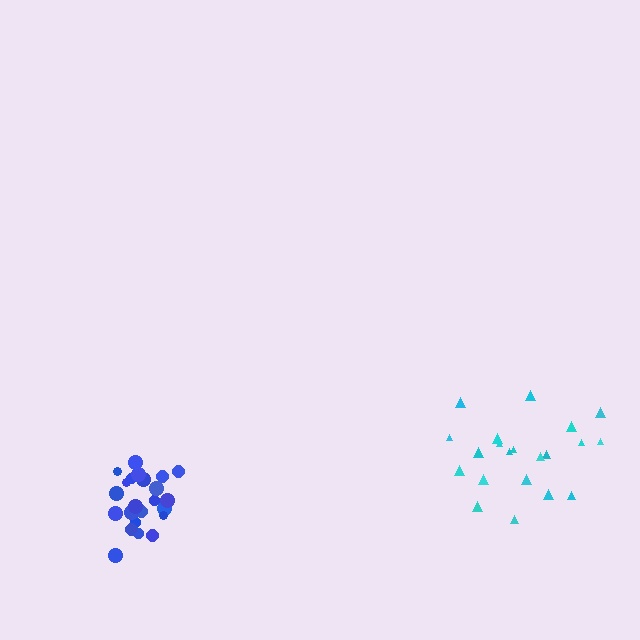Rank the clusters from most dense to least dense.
blue, cyan.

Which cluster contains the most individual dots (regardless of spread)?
Blue (23).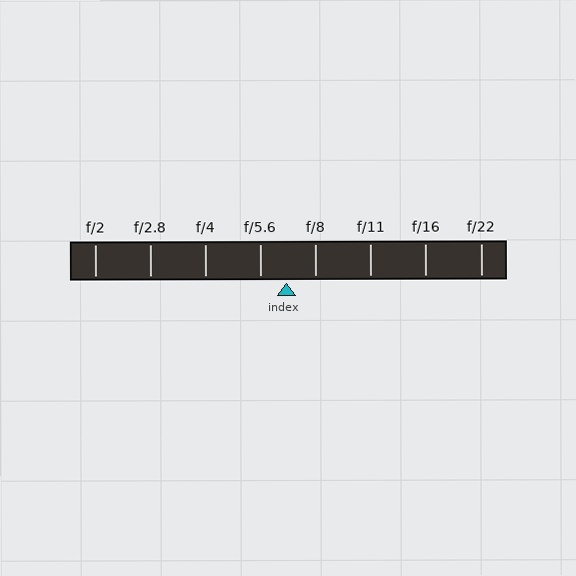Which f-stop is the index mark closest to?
The index mark is closest to f/5.6.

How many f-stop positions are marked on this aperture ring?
There are 8 f-stop positions marked.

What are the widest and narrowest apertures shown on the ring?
The widest aperture shown is f/2 and the narrowest is f/22.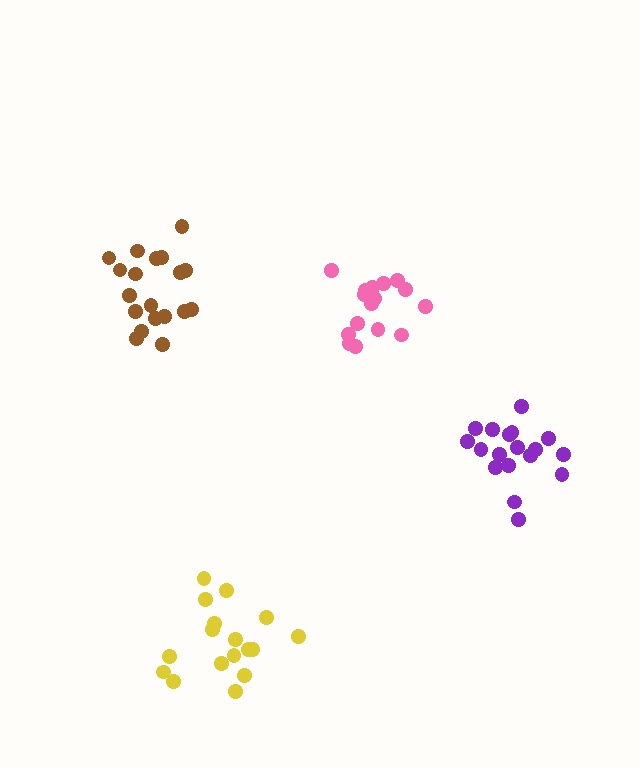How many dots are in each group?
Group 1: 17 dots, Group 2: 18 dots, Group 3: 16 dots, Group 4: 19 dots (70 total).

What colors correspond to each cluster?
The clusters are colored: yellow, purple, pink, brown.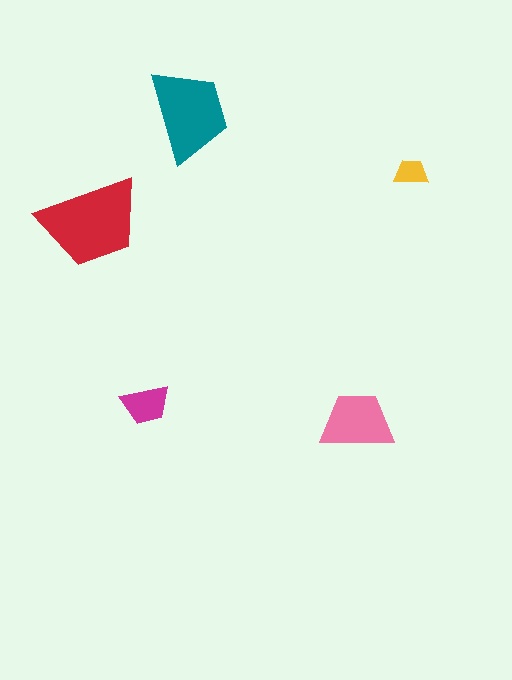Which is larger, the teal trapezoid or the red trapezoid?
The red one.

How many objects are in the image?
There are 5 objects in the image.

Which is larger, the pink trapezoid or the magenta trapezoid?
The pink one.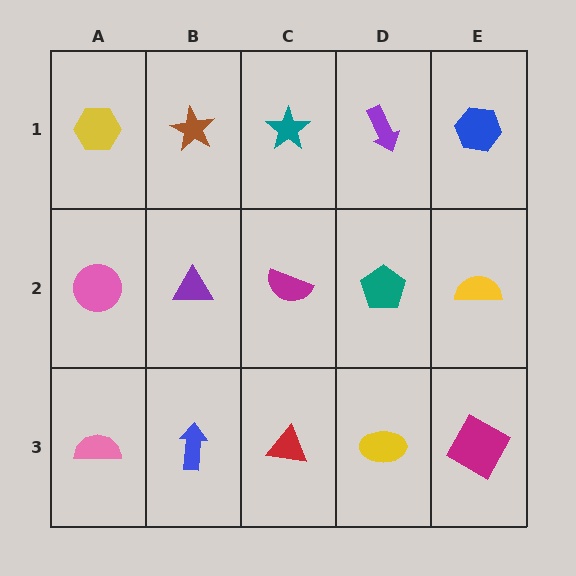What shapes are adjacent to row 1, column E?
A yellow semicircle (row 2, column E), a purple arrow (row 1, column D).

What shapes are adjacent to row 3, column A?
A pink circle (row 2, column A), a blue arrow (row 3, column B).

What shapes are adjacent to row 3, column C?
A magenta semicircle (row 2, column C), a blue arrow (row 3, column B), a yellow ellipse (row 3, column D).